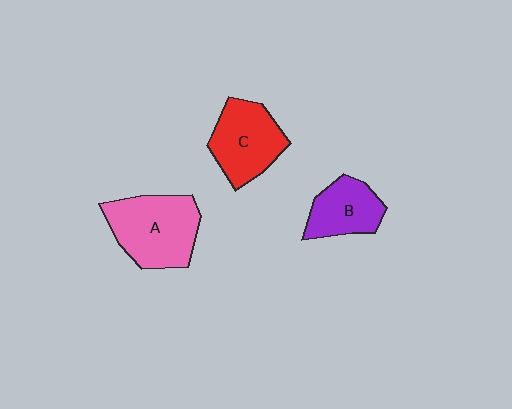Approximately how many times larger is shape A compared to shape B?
Approximately 1.6 times.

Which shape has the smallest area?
Shape B (purple).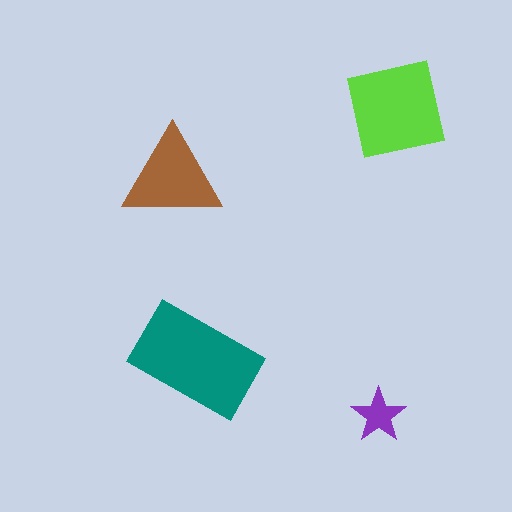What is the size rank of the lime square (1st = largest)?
2nd.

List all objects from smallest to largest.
The purple star, the brown triangle, the lime square, the teal rectangle.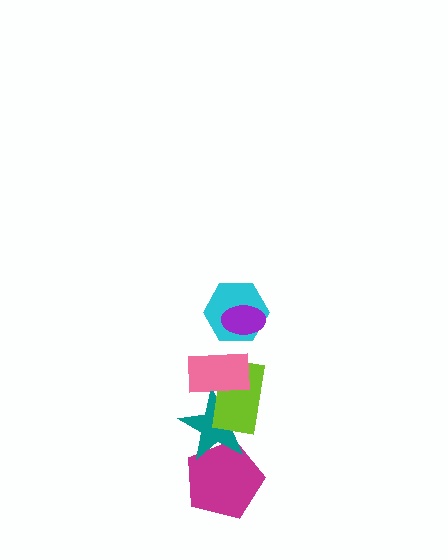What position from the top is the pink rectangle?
The pink rectangle is 3rd from the top.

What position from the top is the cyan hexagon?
The cyan hexagon is 2nd from the top.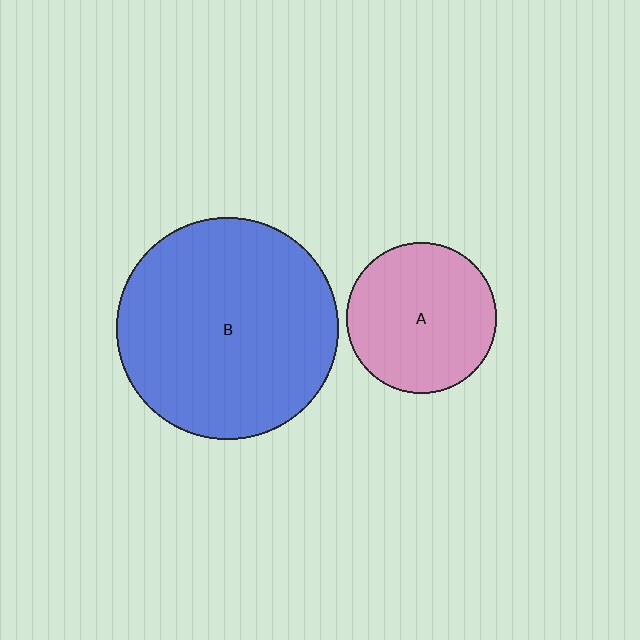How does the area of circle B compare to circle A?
Approximately 2.2 times.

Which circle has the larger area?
Circle B (blue).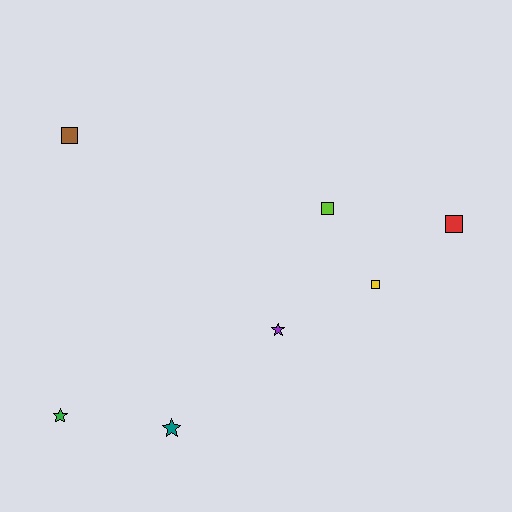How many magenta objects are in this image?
There are no magenta objects.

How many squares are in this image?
There are 4 squares.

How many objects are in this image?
There are 7 objects.